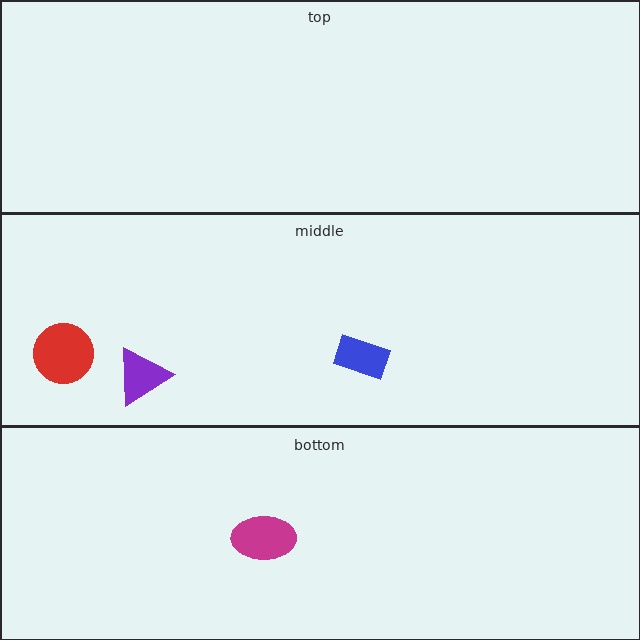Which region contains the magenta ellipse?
The bottom region.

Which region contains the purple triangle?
The middle region.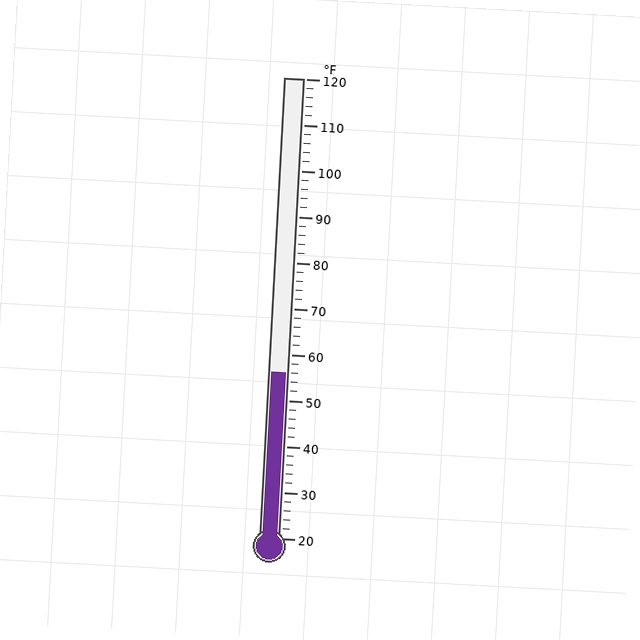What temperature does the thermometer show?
The thermometer shows approximately 56°F.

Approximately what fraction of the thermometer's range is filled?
The thermometer is filled to approximately 35% of its range.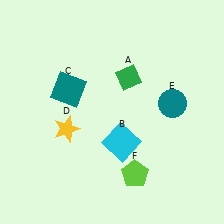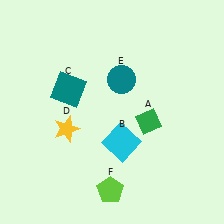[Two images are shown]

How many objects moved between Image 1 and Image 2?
3 objects moved between the two images.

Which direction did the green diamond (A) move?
The green diamond (A) moved down.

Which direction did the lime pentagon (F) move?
The lime pentagon (F) moved left.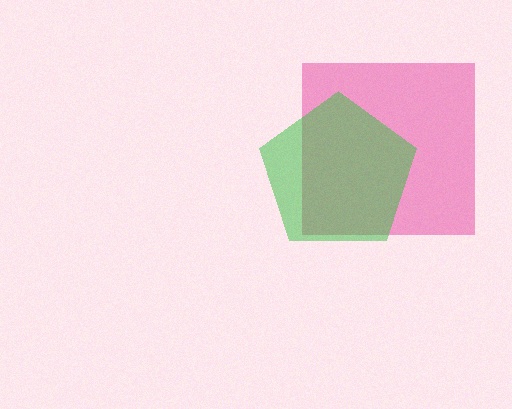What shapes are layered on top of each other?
The layered shapes are: a pink square, a green pentagon.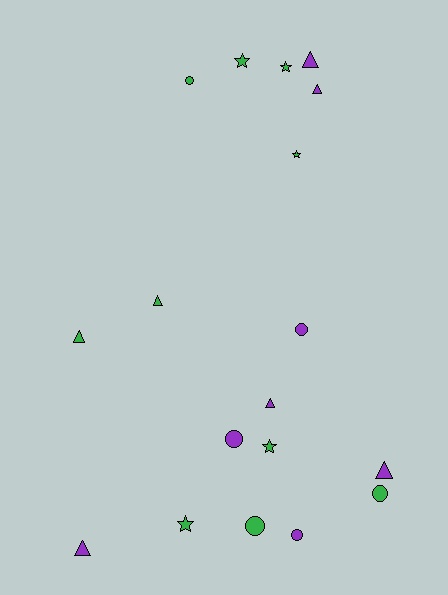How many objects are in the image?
There are 18 objects.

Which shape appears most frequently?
Triangle, with 7 objects.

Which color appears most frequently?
Green, with 10 objects.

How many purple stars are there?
There are no purple stars.